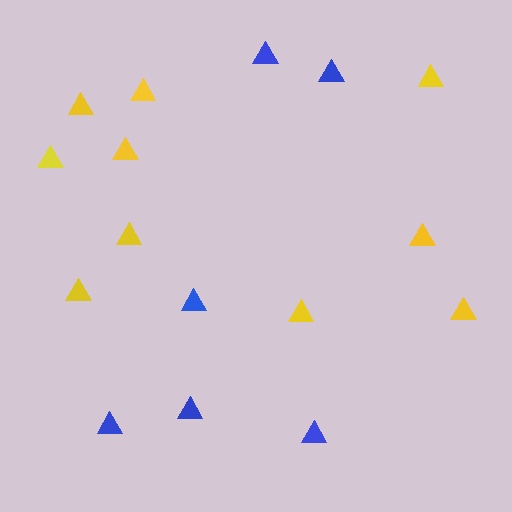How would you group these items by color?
There are 2 groups: one group of blue triangles (6) and one group of yellow triangles (10).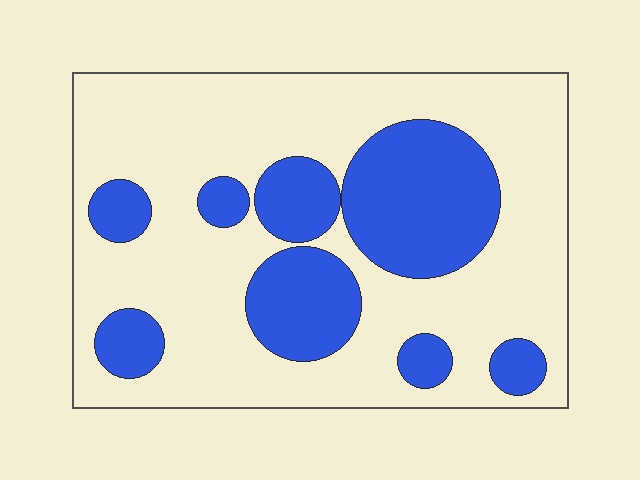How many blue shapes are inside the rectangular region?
8.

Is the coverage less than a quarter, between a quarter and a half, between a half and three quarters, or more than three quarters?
Between a quarter and a half.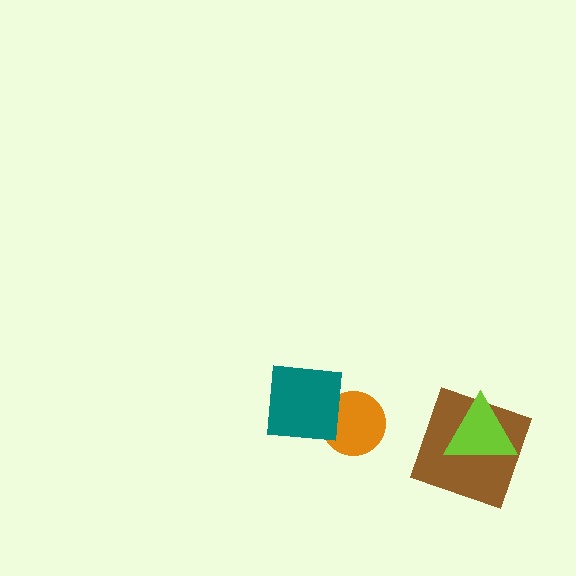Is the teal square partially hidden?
No, no other shape covers it.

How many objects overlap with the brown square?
1 object overlaps with the brown square.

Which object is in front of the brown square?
The lime triangle is in front of the brown square.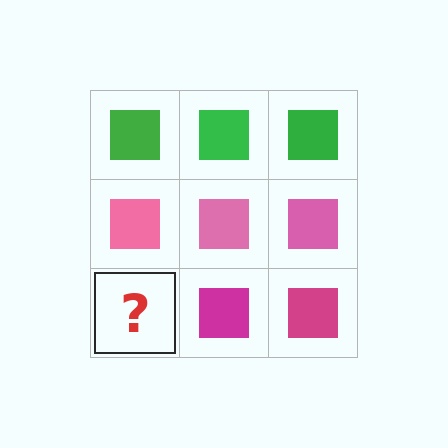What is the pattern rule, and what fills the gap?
The rule is that each row has a consistent color. The gap should be filled with a magenta square.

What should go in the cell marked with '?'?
The missing cell should contain a magenta square.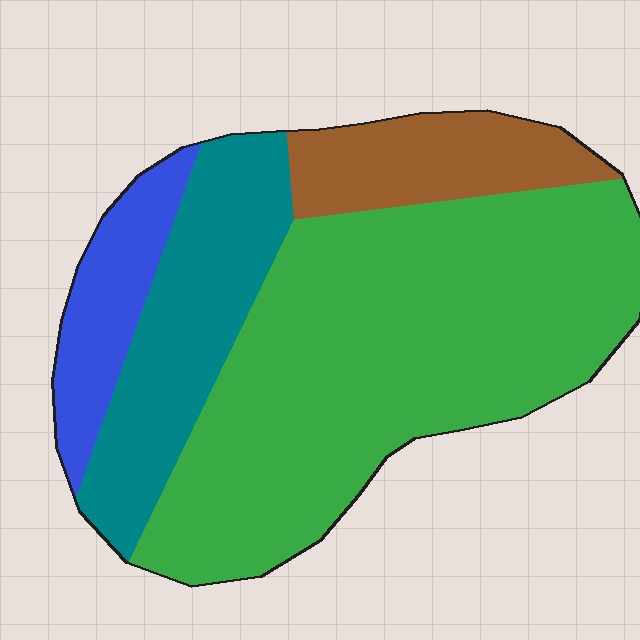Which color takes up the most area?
Green, at roughly 55%.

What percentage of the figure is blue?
Blue takes up about one tenth (1/10) of the figure.